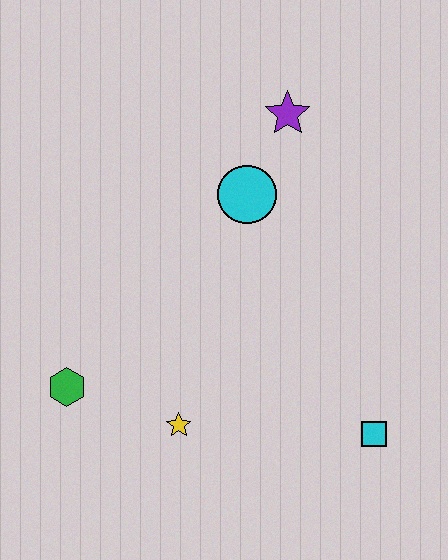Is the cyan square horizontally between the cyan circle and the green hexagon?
No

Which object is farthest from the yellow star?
The purple star is farthest from the yellow star.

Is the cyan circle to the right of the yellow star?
Yes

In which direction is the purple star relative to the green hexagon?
The purple star is above the green hexagon.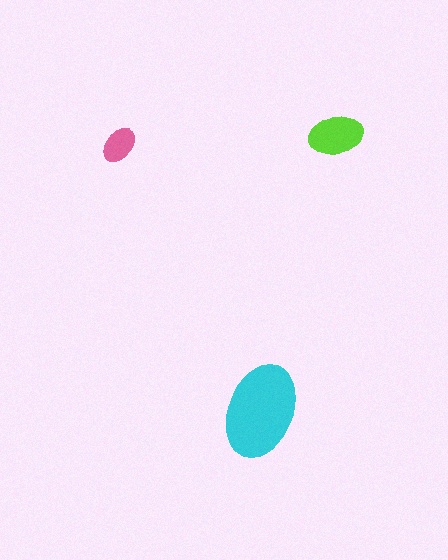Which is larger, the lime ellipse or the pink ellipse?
The lime one.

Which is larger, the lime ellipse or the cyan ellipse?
The cyan one.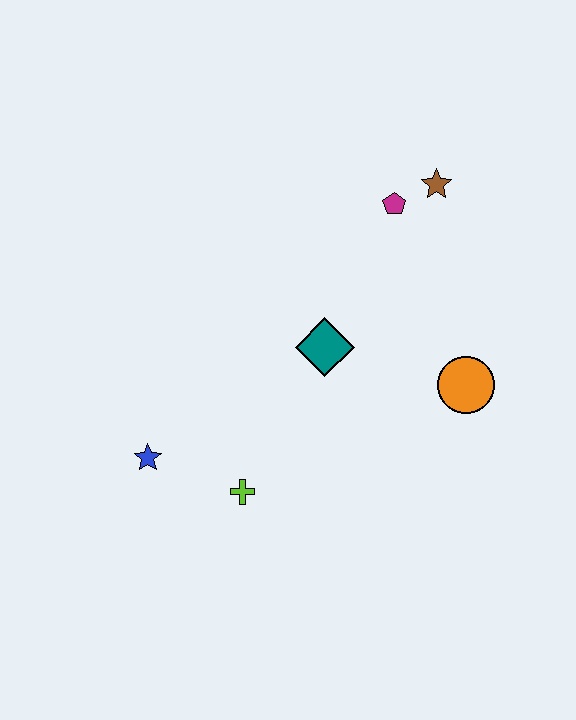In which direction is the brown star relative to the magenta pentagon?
The brown star is to the right of the magenta pentagon.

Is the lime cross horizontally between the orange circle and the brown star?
No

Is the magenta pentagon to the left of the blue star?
No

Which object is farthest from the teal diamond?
The blue star is farthest from the teal diamond.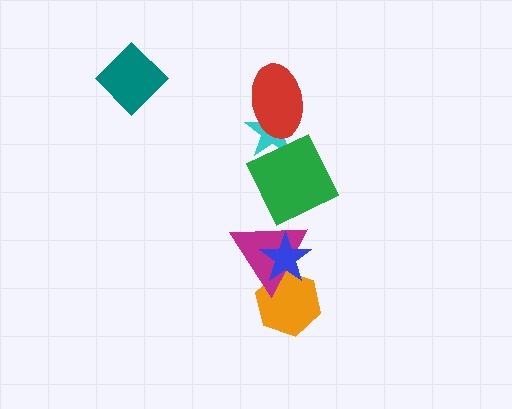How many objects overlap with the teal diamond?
0 objects overlap with the teal diamond.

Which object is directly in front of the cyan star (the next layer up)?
The red ellipse is directly in front of the cyan star.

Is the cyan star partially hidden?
Yes, it is partially covered by another shape.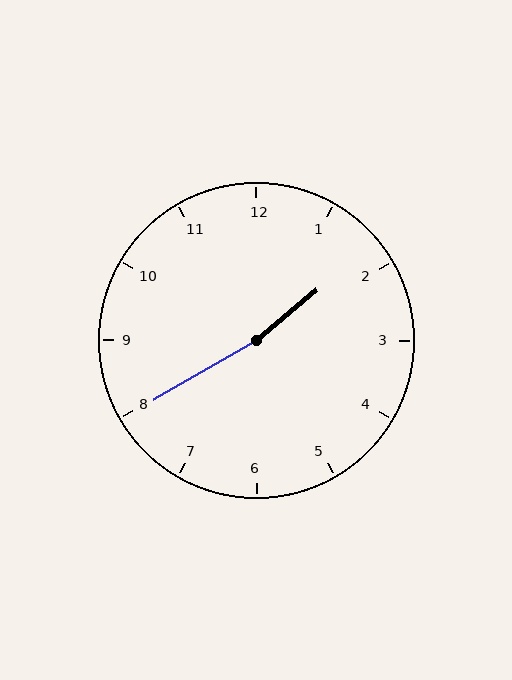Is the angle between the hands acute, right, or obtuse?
It is obtuse.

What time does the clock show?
1:40.